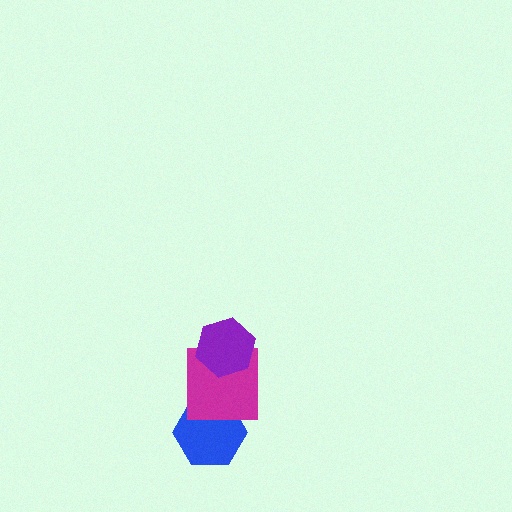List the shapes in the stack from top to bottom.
From top to bottom: the purple hexagon, the magenta square, the blue hexagon.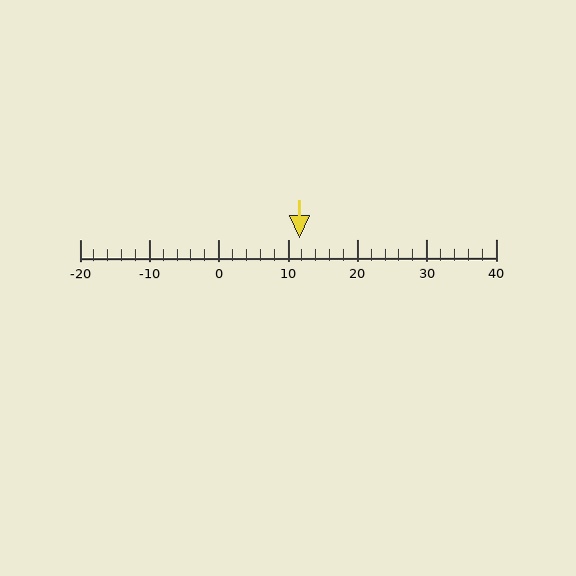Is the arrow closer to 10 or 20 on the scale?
The arrow is closer to 10.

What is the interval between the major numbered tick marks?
The major tick marks are spaced 10 units apart.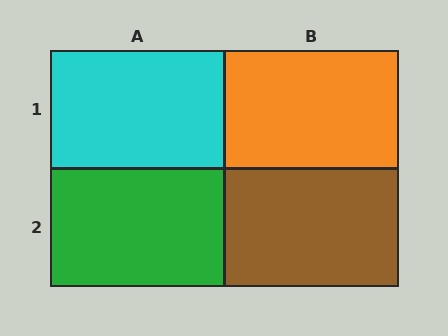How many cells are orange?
1 cell is orange.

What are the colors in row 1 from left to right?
Cyan, orange.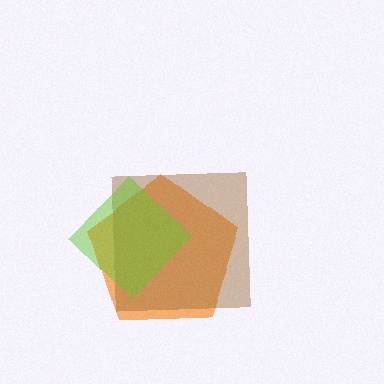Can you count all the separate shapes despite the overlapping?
Yes, there are 3 separate shapes.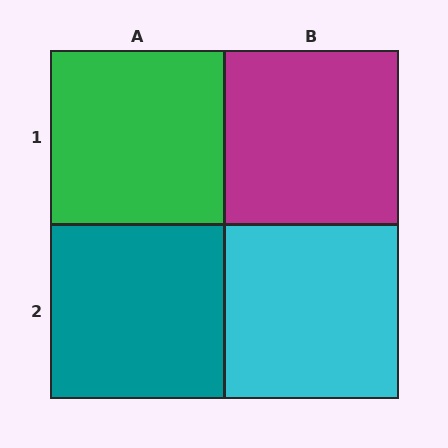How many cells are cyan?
1 cell is cyan.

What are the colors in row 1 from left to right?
Green, magenta.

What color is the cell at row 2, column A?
Teal.